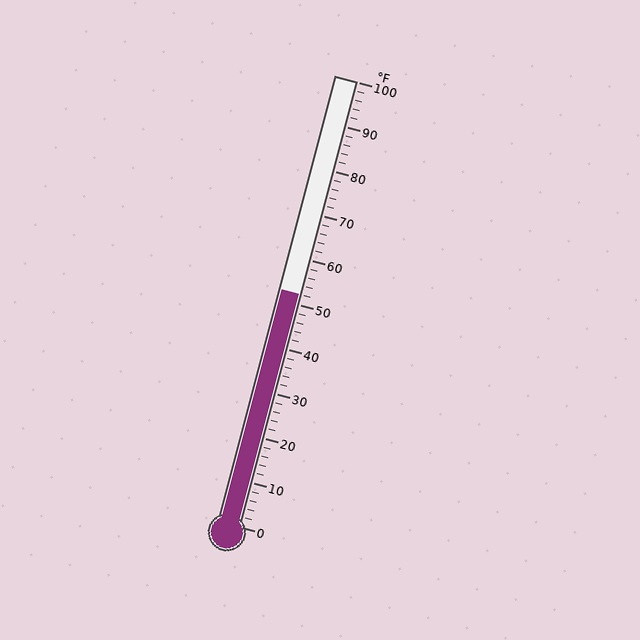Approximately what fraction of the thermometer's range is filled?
The thermometer is filled to approximately 50% of its range.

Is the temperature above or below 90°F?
The temperature is below 90°F.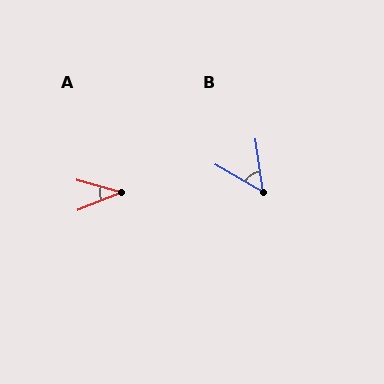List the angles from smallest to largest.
A (38°), B (52°).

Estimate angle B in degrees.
Approximately 52 degrees.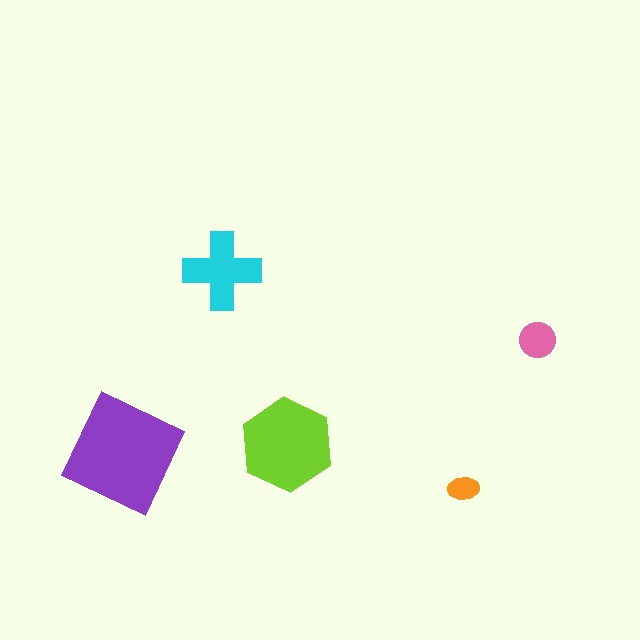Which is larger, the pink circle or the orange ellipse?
The pink circle.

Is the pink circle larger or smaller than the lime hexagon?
Smaller.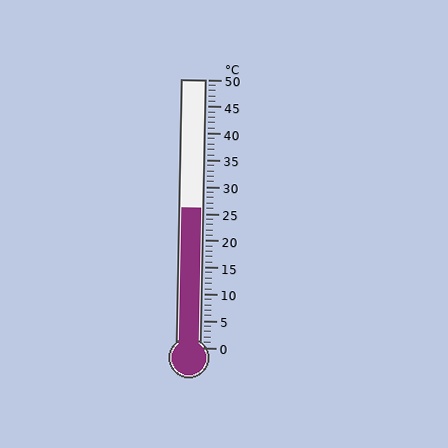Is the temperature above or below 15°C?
The temperature is above 15°C.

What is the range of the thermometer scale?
The thermometer scale ranges from 0°C to 50°C.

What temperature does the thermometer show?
The thermometer shows approximately 26°C.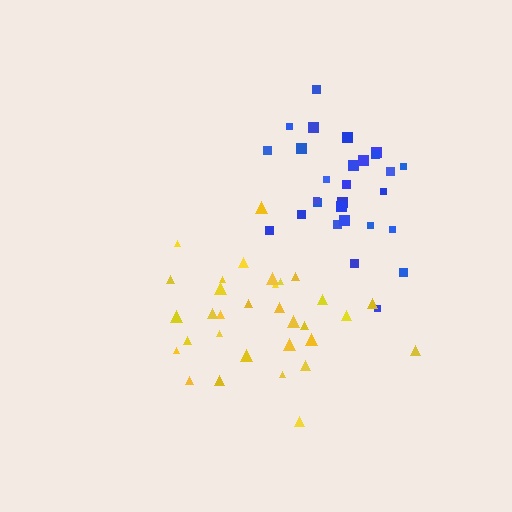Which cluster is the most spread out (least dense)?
Blue.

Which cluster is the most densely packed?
Yellow.